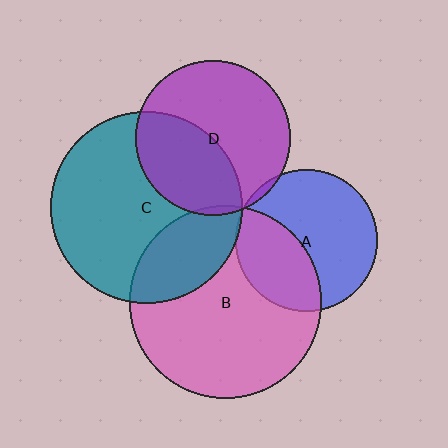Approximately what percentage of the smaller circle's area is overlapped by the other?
Approximately 5%.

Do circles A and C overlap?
Yes.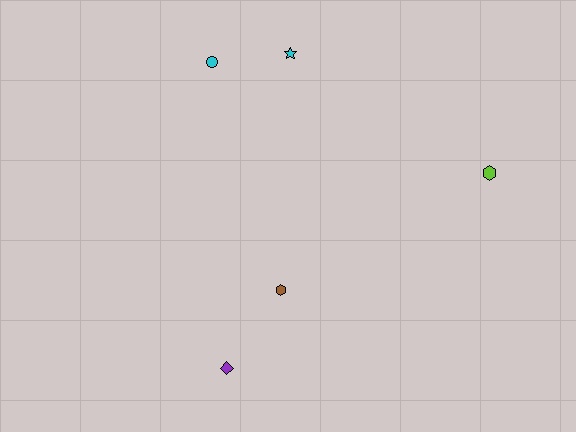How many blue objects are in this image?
There are no blue objects.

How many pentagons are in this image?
There are no pentagons.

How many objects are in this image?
There are 5 objects.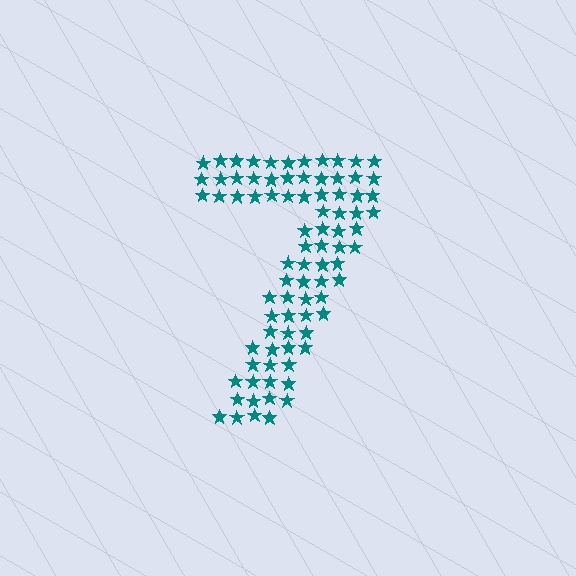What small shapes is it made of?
It is made of small stars.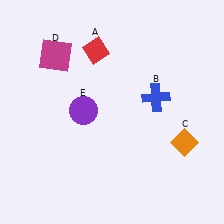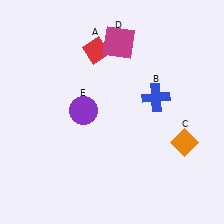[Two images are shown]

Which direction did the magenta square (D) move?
The magenta square (D) moved right.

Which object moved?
The magenta square (D) moved right.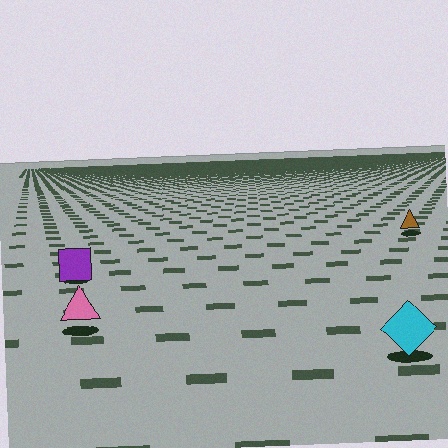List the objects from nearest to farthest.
From nearest to farthest: the cyan diamond, the pink triangle, the purple square, the brown triangle.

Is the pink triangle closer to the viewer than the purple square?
Yes. The pink triangle is closer — you can tell from the texture gradient: the ground texture is coarser near it.